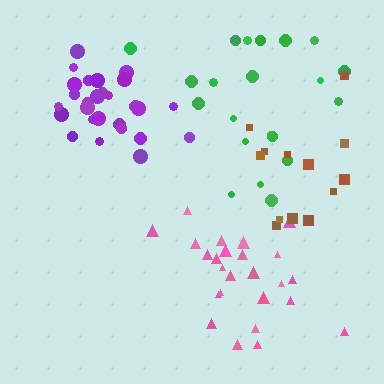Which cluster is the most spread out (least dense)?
Brown.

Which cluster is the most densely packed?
Purple.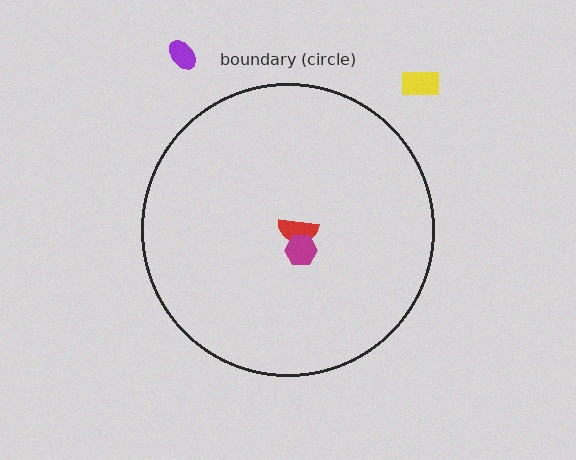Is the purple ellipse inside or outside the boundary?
Outside.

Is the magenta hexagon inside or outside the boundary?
Inside.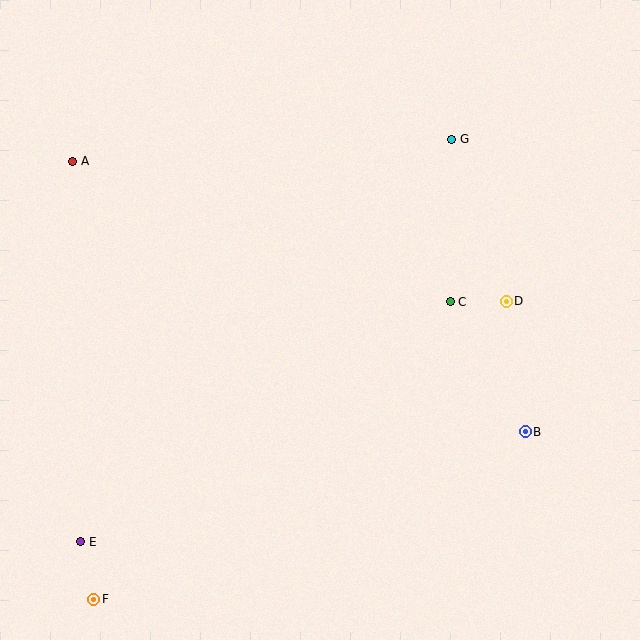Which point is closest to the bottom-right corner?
Point B is closest to the bottom-right corner.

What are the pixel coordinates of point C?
Point C is at (450, 302).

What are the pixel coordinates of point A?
Point A is at (73, 161).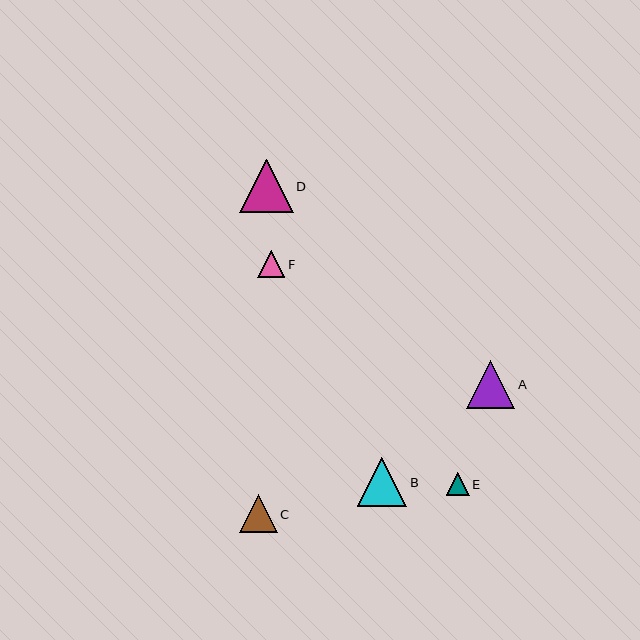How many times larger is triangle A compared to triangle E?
Triangle A is approximately 2.1 times the size of triangle E.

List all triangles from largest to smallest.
From largest to smallest: D, B, A, C, F, E.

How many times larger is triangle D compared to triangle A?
Triangle D is approximately 1.1 times the size of triangle A.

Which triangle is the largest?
Triangle D is the largest with a size of approximately 53 pixels.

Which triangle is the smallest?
Triangle E is the smallest with a size of approximately 23 pixels.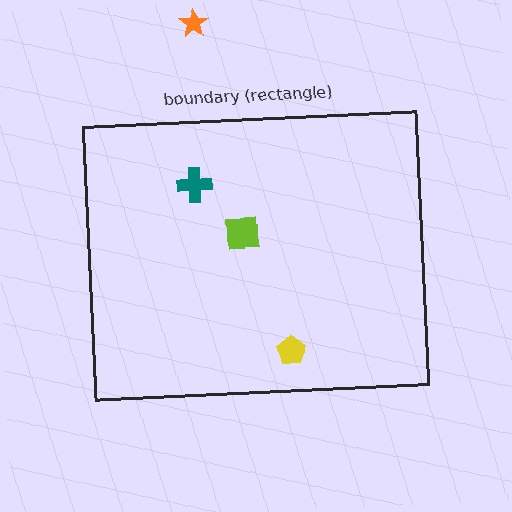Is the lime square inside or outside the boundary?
Inside.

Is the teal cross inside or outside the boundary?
Inside.